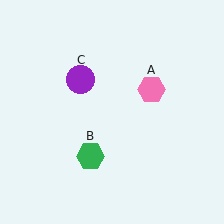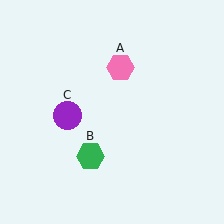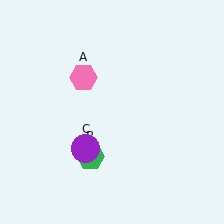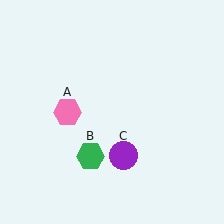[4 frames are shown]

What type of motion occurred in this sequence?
The pink hexagon (object A), purple circle (object C) rotated counterclockwise around the center of the scene.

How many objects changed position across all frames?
2 objects changed position: pink hexagon (object A), purple circle (object C).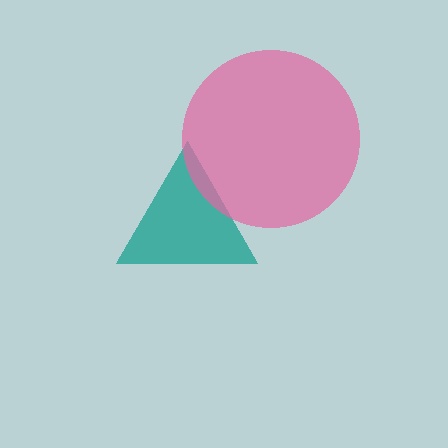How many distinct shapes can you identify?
There are 2 distinct shapes: a teal triangle, a pink circle.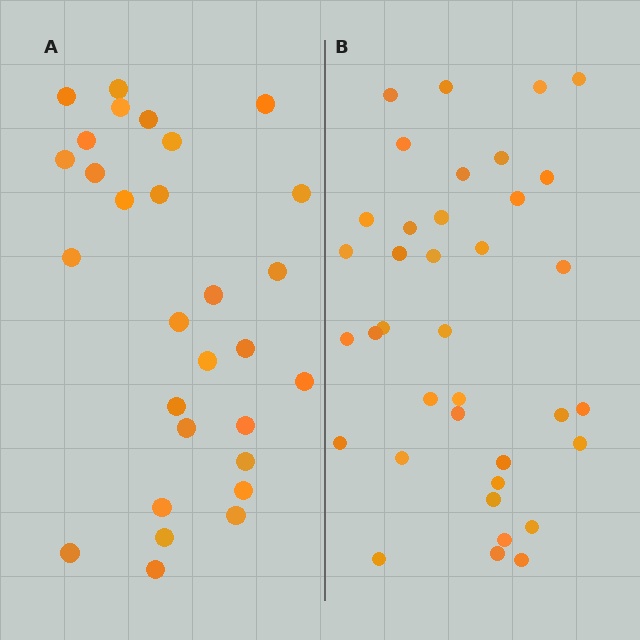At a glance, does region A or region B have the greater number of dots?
Region B (the right region) has more dots.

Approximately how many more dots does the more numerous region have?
Region B has roughly 8 or so more dots than region A.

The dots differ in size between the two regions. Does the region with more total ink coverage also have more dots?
No. Region A has more total ink coverage because its dots are larger, but region B actually contains more individual dots. Total area can be misleading — the number of items is what matters here.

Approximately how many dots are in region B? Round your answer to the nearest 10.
About 40 dots. (The exact count is 37, which rounds to 40.)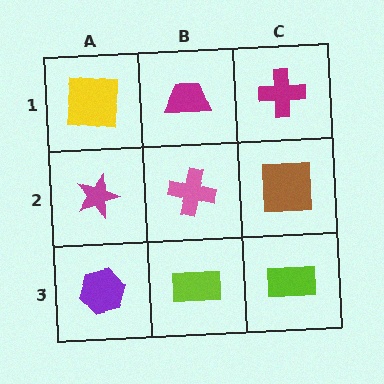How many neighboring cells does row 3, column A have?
2.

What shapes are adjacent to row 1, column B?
A pink cross (row 2, column B), a yellow square (row 1, column A), a magenta cross (row 1, column C).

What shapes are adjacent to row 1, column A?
A magenta star (row 2, column A), a magenta trapezoid (row 1, column B).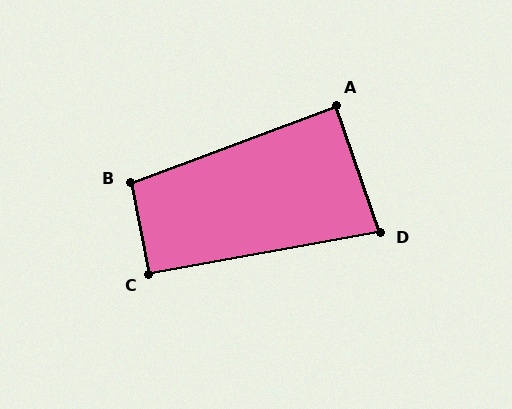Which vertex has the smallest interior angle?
D, at approximately 81 degrees.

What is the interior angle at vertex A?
Approximately 89 degrees (approximately right).